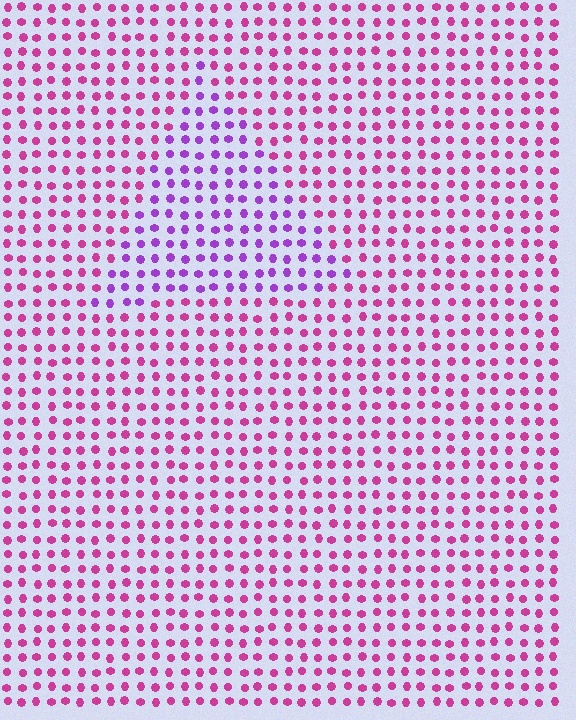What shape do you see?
I see a triangle.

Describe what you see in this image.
The image is filled with small magenta elements in a uniform arrangement. A triangle-shaped region is visible where the elements are tinted to a slightly different hue, forming a subtle color boundary.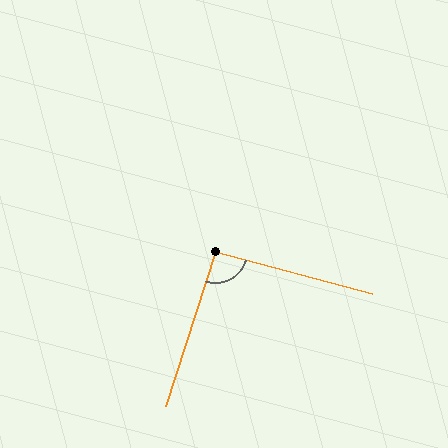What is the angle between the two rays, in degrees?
Approximately 93 degrees.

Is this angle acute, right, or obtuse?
It is approximately a right angle.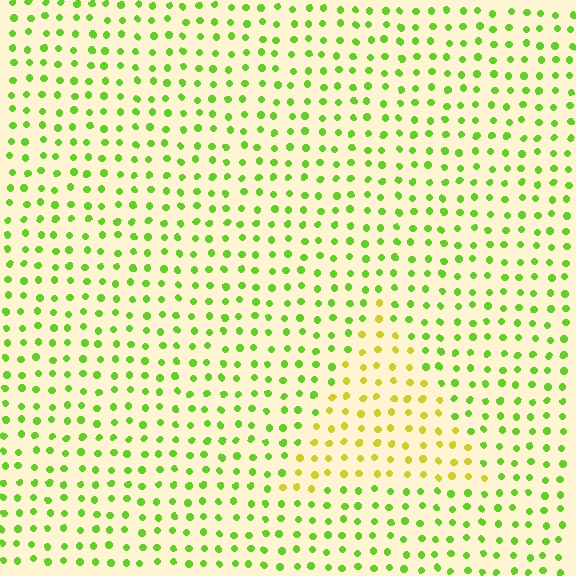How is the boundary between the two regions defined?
The boundary is defined purely by a slight shift in hue (about 42 degrees). Spacing, size, and orientation are identical on both sides.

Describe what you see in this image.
The image is filled with small lime elements in a uniform arrangement. A triangle-shaped region is visible where the elements are tinted to a slightly different hue, forming a subtle color boundary.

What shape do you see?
I see a triangle.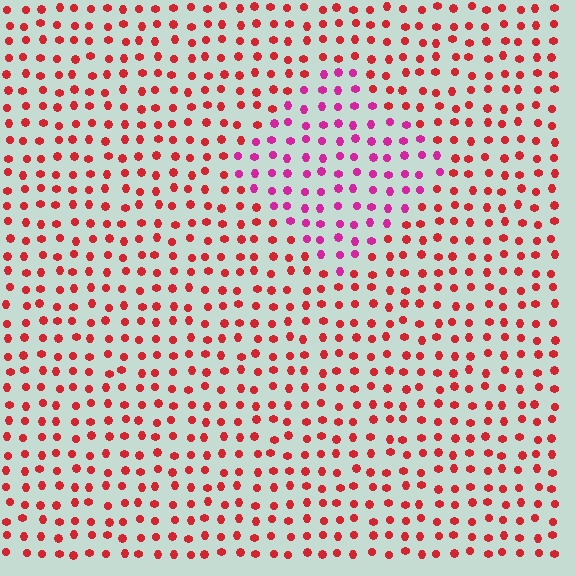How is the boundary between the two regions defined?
The boundary is defined purely by a slight shift in hue (about 39 degrees). Spacing, size, and orientation are identical on both sides.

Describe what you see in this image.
The image is filled with small red elements in a uniform arrangement. A diamond-shaped region is visible where the elements are tinted to a slightly different hue, forming a subtle color boundary.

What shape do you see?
I see a diamond.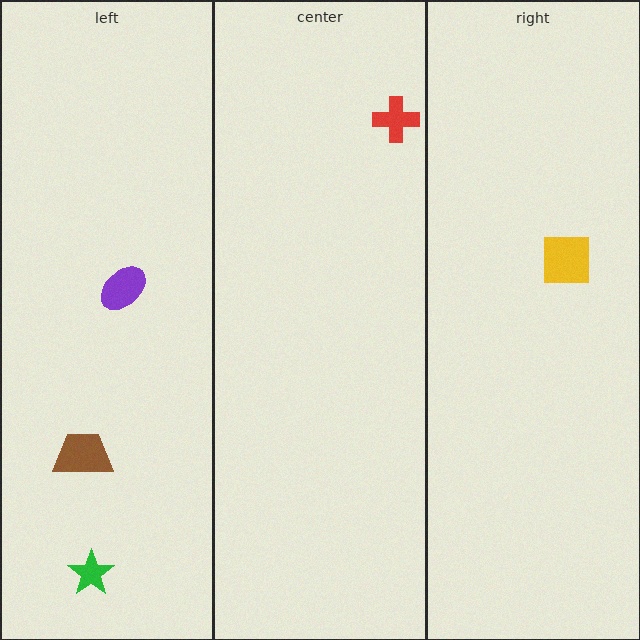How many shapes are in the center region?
1.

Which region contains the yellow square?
The right region.